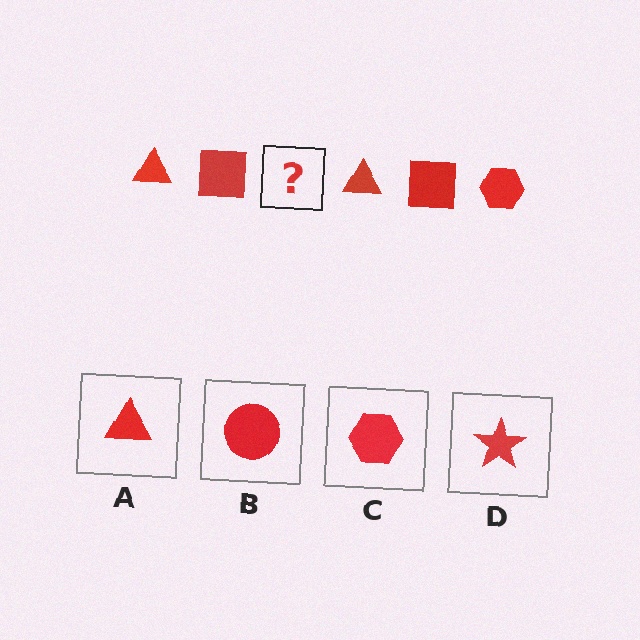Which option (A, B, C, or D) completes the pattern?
C.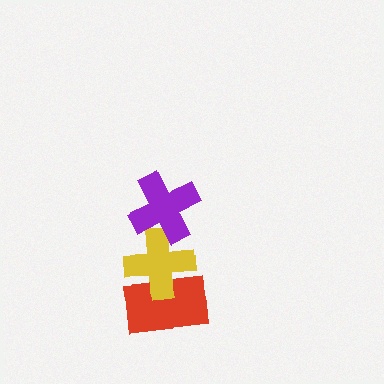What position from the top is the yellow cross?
The yellow cross is 2nd from the top.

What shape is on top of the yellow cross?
The purple cross is on top of the yellow cross.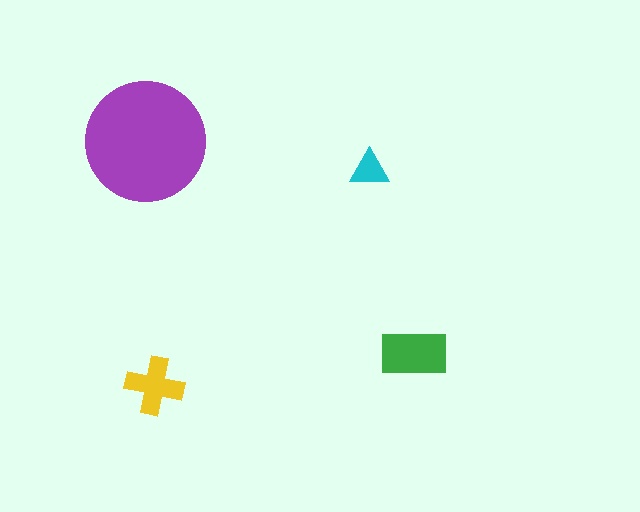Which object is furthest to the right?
The green rectangle is rightmost.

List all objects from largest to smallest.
The purple circle, the green rectangle, the yellow cross, the cyan triangle.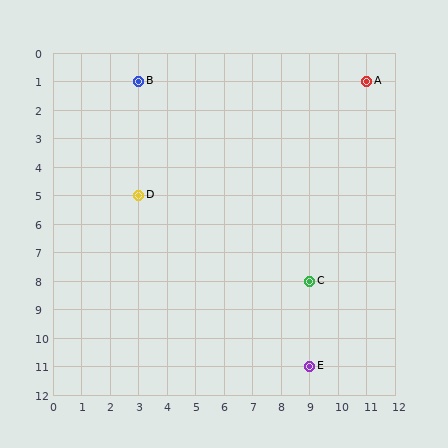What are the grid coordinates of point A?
Point A is at grid coordinates (11, 1).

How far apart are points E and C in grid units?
Points E and C are 3 rows apart.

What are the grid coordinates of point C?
Point C is at grid coordinates (9, 8).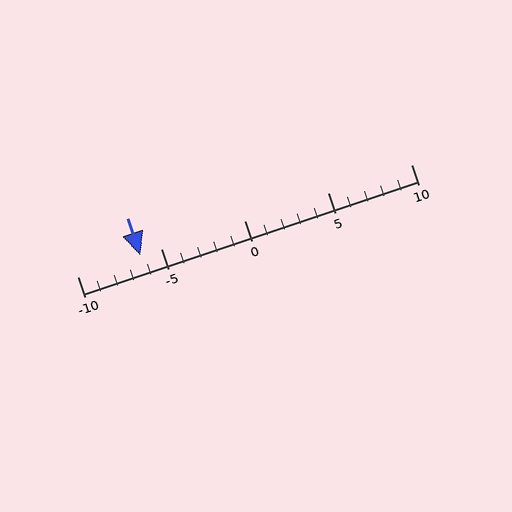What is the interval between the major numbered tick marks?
The major tick marks are spaced 5 units apart.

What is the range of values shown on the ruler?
The ruler shows values from -10 to 10.